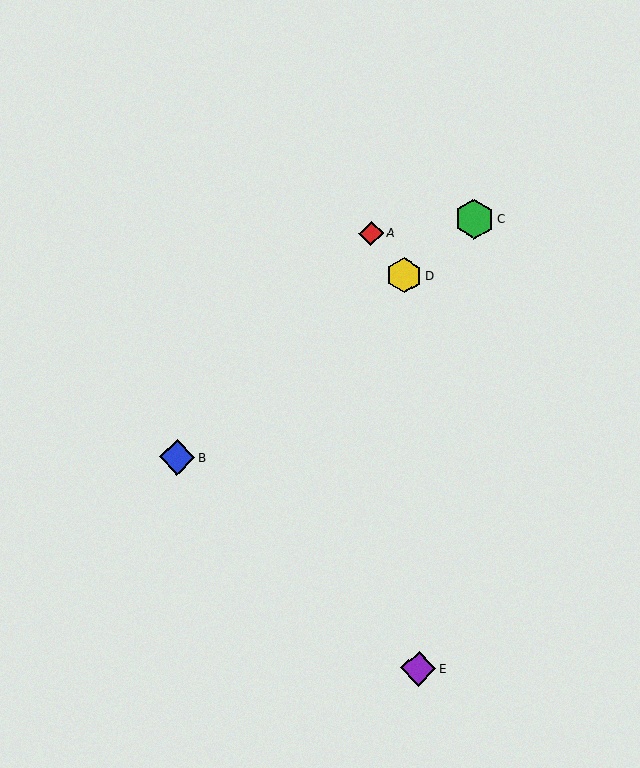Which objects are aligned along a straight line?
Objects B, C, D are aligned along a straight line.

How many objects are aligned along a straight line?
3 objects (B, C, D) are aligned along a straight line.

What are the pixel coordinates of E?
Object E is at (418, 668).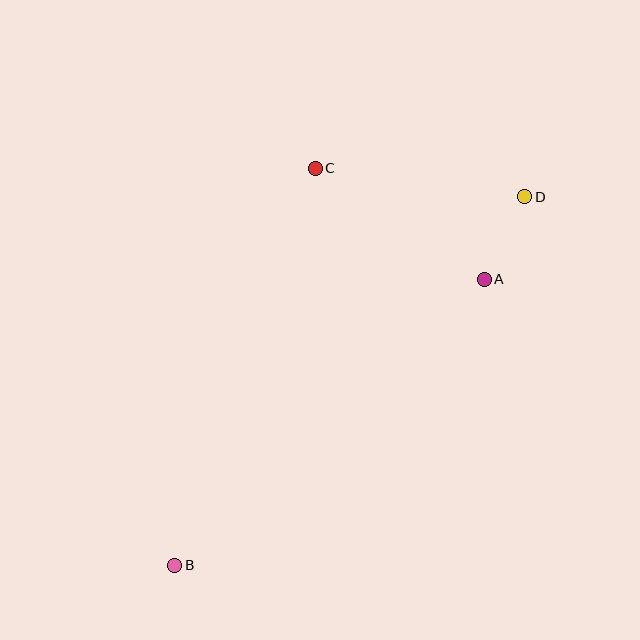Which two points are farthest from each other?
Points B and D are farthest from each other.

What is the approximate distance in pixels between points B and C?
The distance between B and C is approximately 422 pixels.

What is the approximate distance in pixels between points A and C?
The distance between A and C is approximately 202 pixels.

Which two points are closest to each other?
Points A and D are closest to each other.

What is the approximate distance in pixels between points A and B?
The distance between A and B is approximately 422 pixels.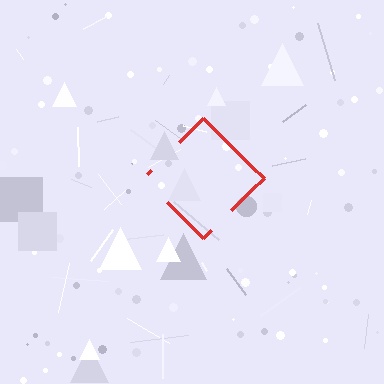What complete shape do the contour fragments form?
The contour fragments form a diamond.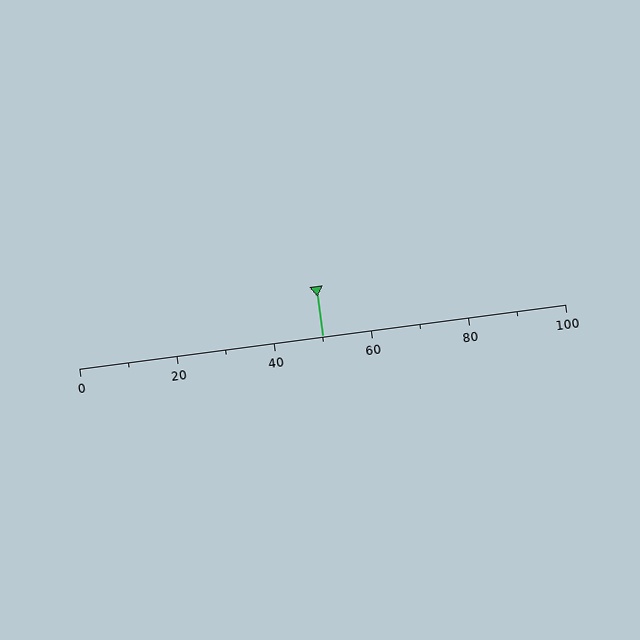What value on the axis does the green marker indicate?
The marker indicates approximately 50.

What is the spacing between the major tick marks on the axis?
The major ticks are spaced 20 apart.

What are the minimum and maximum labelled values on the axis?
The axis runs from 0 to 100.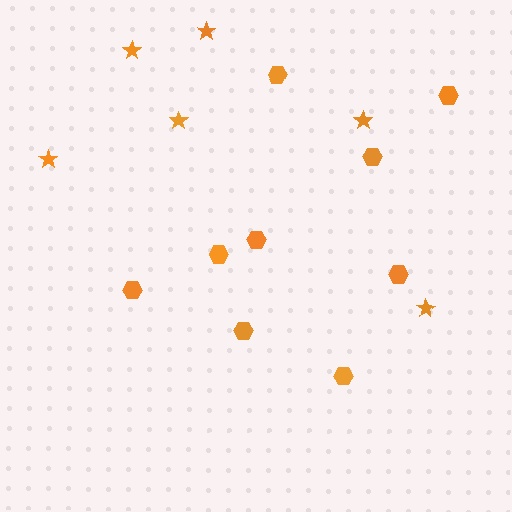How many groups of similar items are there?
There are 2 groups: one group of stars (6) and one group of hexagons (9).